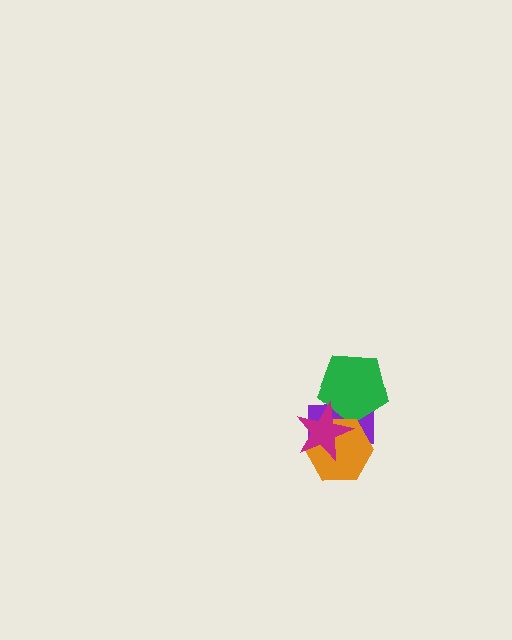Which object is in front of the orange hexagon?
The magenta star is in front of the orange hexagon.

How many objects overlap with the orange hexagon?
3 objects overlap with the orange hexagon.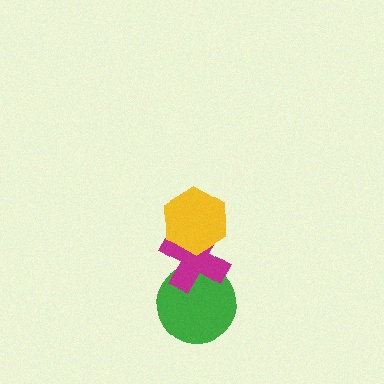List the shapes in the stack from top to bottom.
From top to bottom: the yellow hexagon, the magenta cross, the green circle.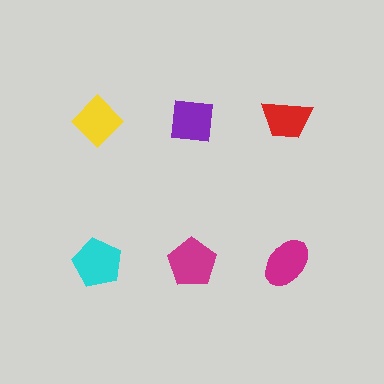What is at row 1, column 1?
A yellow diamond.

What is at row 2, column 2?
A magenta pentagon.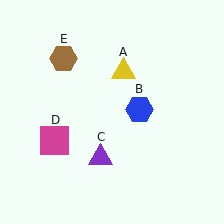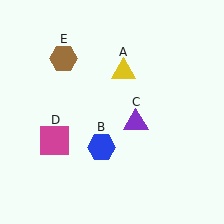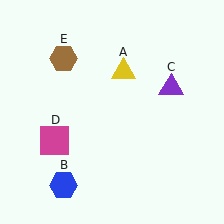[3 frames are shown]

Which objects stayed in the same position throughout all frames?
Yellow triangle (object A) and magenta square (object D) and brown hexagon (object E) remained stationary.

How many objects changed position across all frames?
2 objects changed position: blue hexagon (object B), purple triangle (object C).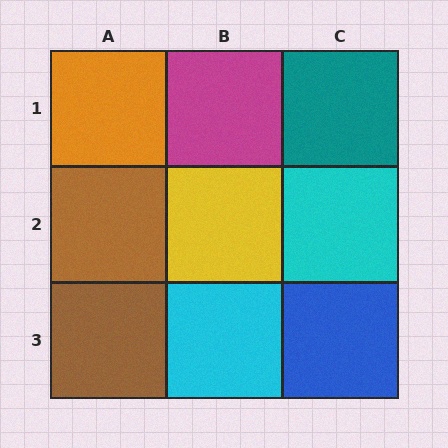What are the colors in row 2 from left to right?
Brown, yellow, cyan.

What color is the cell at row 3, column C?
Blue.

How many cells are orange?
1 cell is orange.